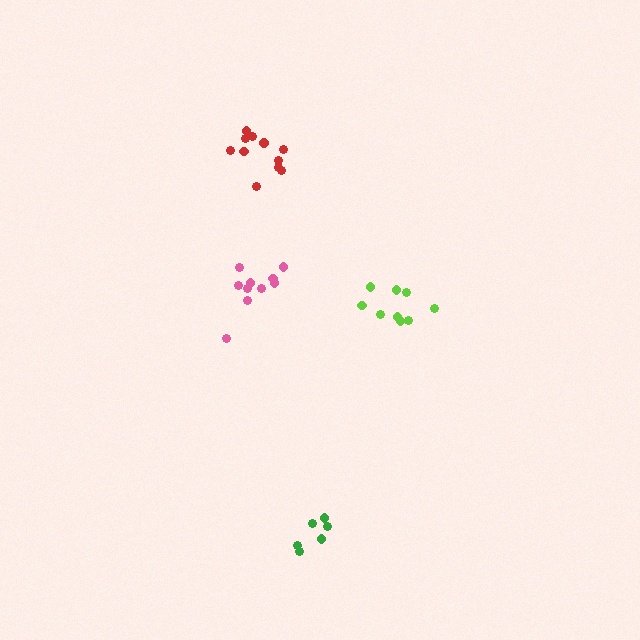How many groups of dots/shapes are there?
There are 4 groups.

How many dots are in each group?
Group 1: 11 dots, Group 2: 6 dots, Group 3: 10 dots, Group 4: 9 dots (36 total).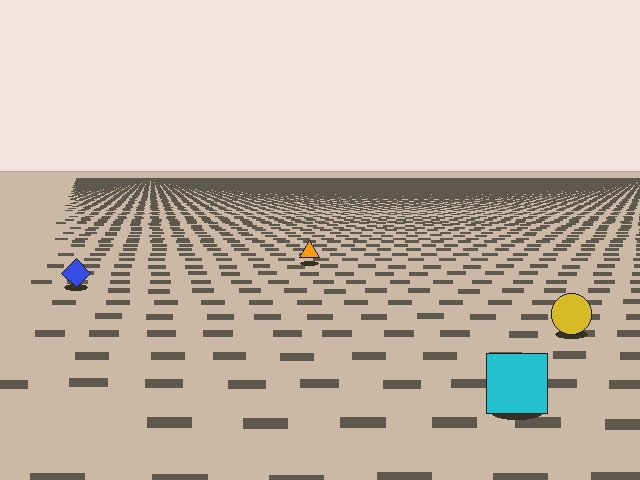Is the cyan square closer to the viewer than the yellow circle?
Yes. The cyan square is closer — you can tell from the texture gradient: the ground texture is coarser near it.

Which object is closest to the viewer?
The cyan square is closest. The texture marks near it are larger and more spread out.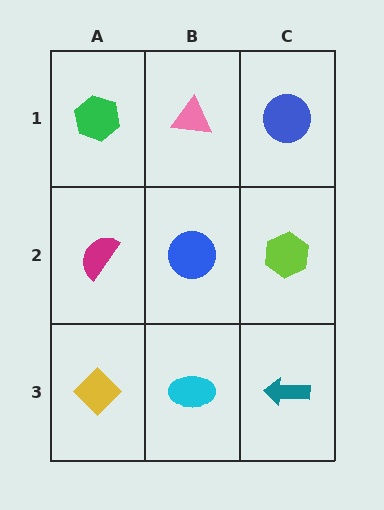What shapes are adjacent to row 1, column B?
A blue circle (row 2, column B), a green hexagon (row 1, column A), a blue circle (row 1, column C).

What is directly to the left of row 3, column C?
A cyan ellipse.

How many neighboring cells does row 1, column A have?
2.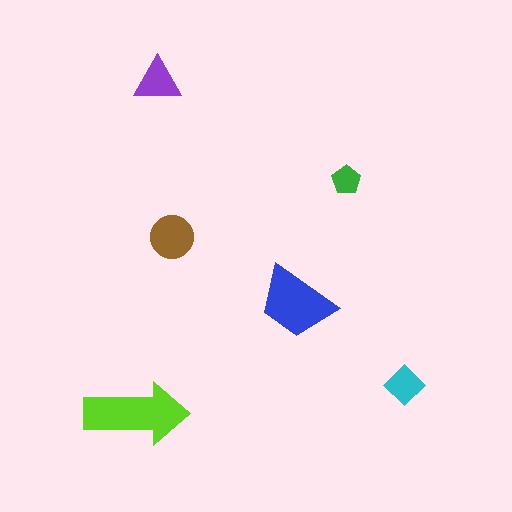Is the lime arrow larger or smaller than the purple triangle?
Larger.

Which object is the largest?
The lime arrow.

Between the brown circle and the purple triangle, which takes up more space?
The brown circle.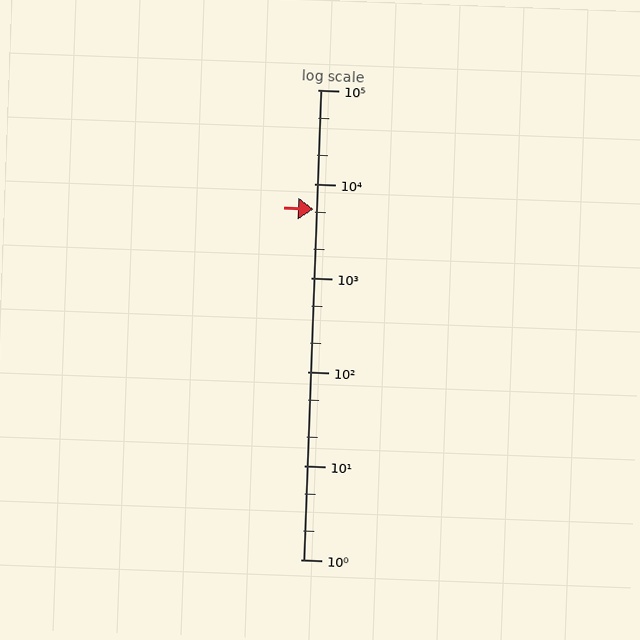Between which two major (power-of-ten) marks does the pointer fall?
The pointer is between 1000 and 10000.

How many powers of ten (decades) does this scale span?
The scale spans 5 decades, from 1 to 100000.